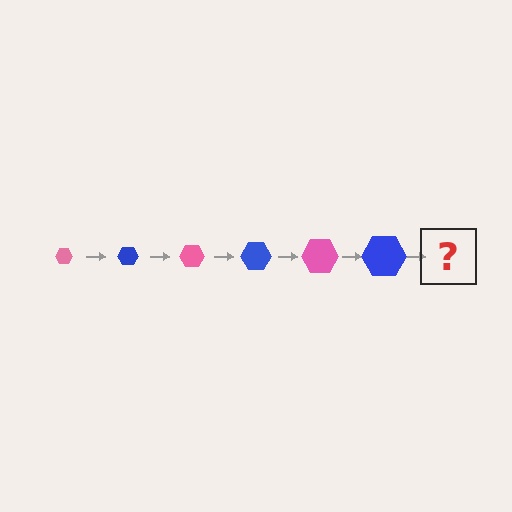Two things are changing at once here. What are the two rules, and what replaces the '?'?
The two rules are that the hexagon grows larger each step and the color cycles through pink and blue. The '?' should be a pink hexagon, larger than the previous one.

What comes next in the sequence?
The next element should be a pink hexagon, larger than the previous one.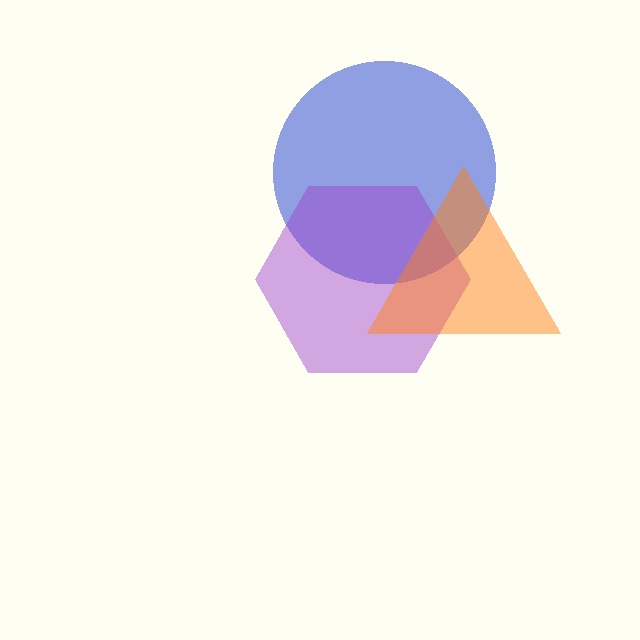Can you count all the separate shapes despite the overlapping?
Yes, there are 3 separate shapes.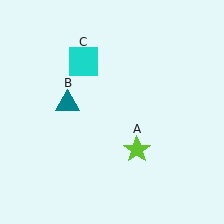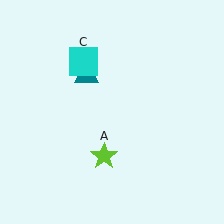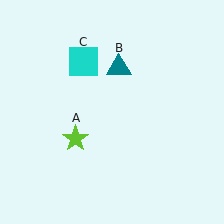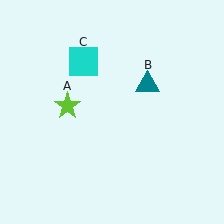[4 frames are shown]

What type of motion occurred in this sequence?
The lime star (object A), teal triangle (object B) rotated clockwise around the center of the scene.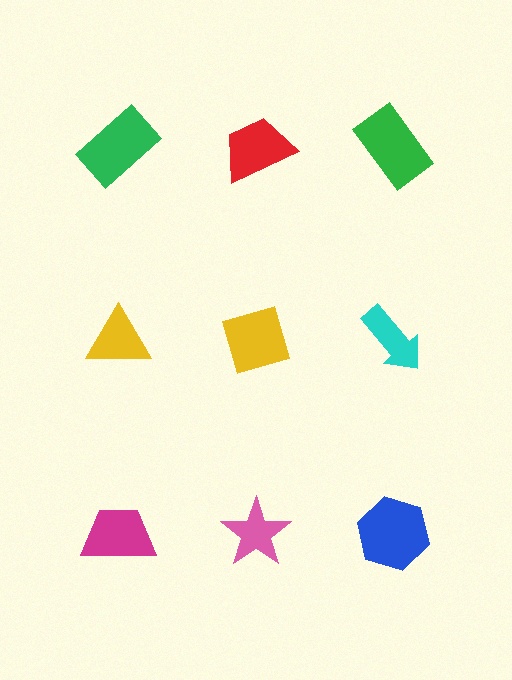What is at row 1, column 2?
A red trapezoid.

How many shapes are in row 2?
3 shapes.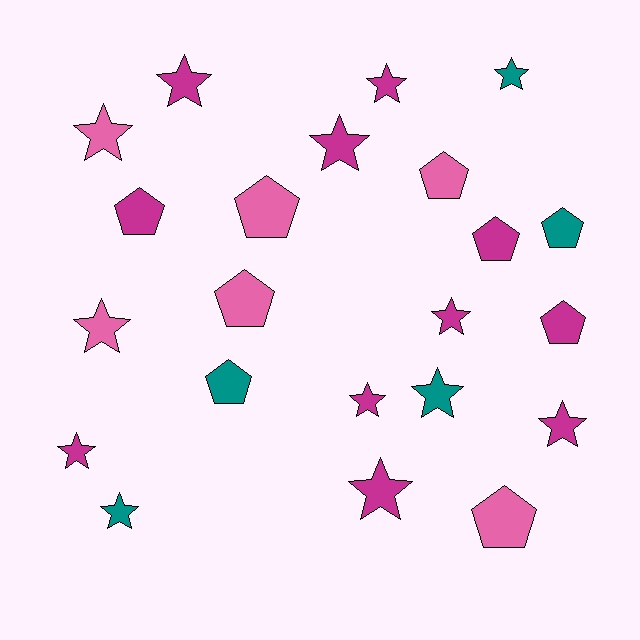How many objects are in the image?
There are 22 objects.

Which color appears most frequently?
Magenta, with 11 objects.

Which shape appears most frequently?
Star, with 13 objects.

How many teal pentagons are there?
There are 2 teal pentagons.